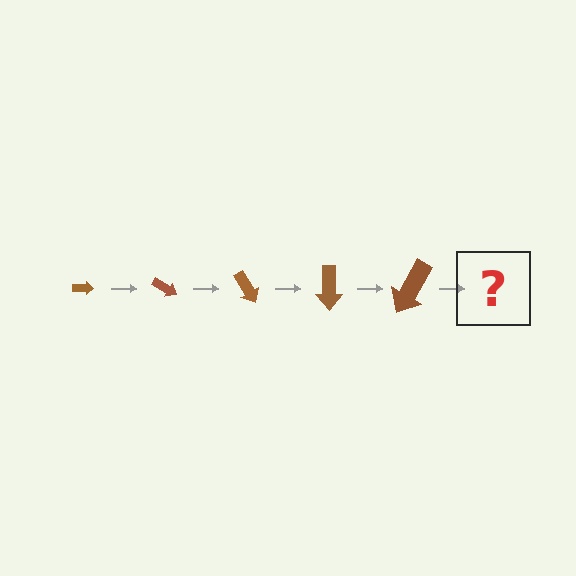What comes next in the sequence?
The next element should be an arrow, larger than the previous one and rotated 150 degrees from the start.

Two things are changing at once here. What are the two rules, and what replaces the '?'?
The two rules are that the arrow grows larger each step and it rotates 30 degrees each step. The '?' should be an arrow, larger than the previous one and rotated 150 degrees from the start.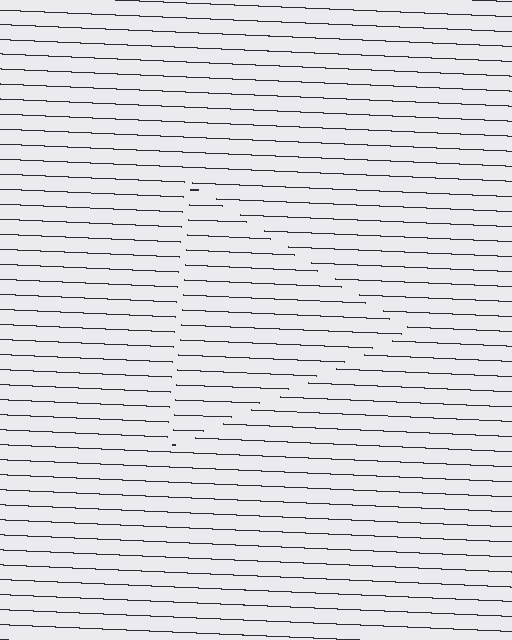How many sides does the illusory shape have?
3 sides — the line-ends trace a triangle.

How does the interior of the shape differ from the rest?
The interior of the shape contains the same grating, shifted by half a period — the contour is defined by the phase discontinuity where line-ends from the inner and outer gratings abut.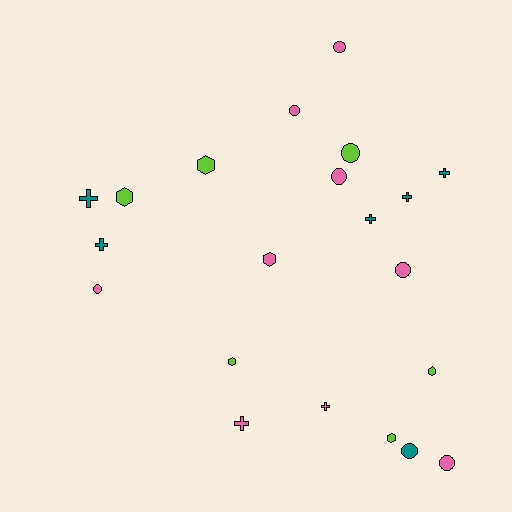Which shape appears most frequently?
Circle, with 8 objects.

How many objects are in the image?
There are 21 objects.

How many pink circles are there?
There are 6 pink circles.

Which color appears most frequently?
Pink, with 9 objects.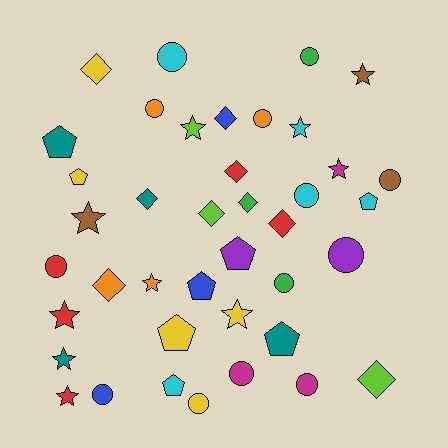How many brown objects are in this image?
There are 3 brown objects.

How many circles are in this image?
There are 13 circles.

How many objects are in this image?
There are 40 objects.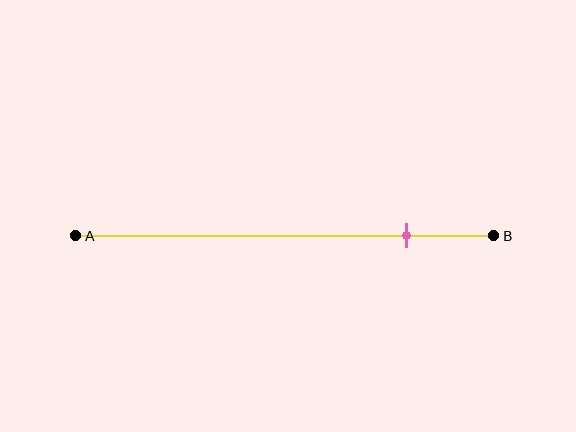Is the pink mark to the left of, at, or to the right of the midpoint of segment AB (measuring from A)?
The pink mark is to the right of the midpoint of segment AB.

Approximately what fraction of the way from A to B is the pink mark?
The pink mark is approximately 80% of the way from A to B.